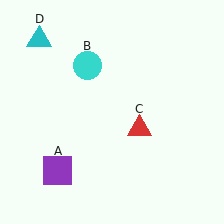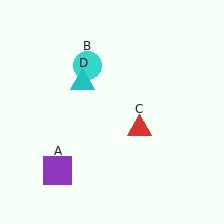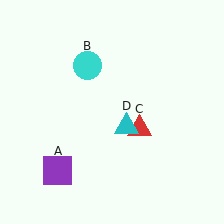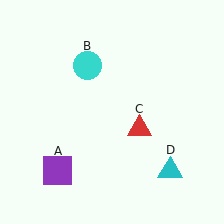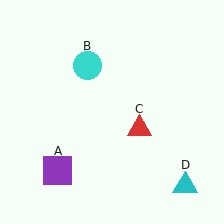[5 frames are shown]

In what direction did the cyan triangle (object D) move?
The cyan triangle (object D) moved down and to the right.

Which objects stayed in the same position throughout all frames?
Purple square (object A) and cyan circle (object B) and red triangle (object C) remained stationary.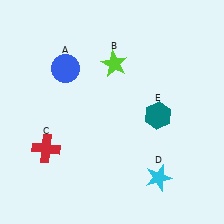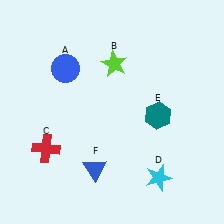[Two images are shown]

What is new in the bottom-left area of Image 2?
A blue triangle (F) was added in the bottom-left area of Image 2.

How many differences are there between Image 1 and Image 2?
There is 1 difference between the two images.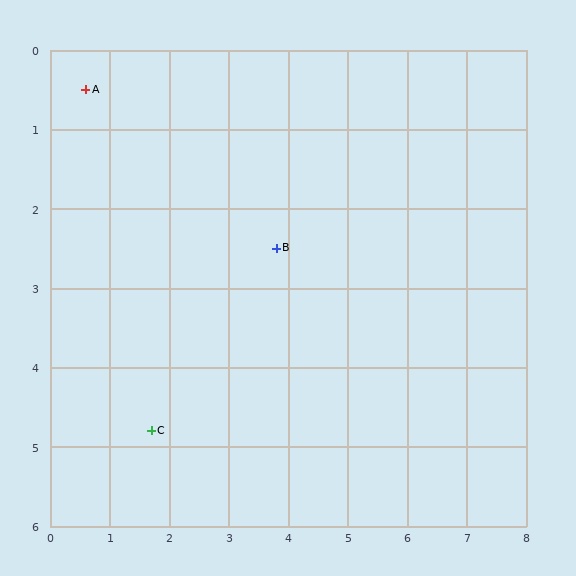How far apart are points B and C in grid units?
Points B and C are about 3.1 grid units apart.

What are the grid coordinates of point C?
Point C is at approximately (1.7, 4.8).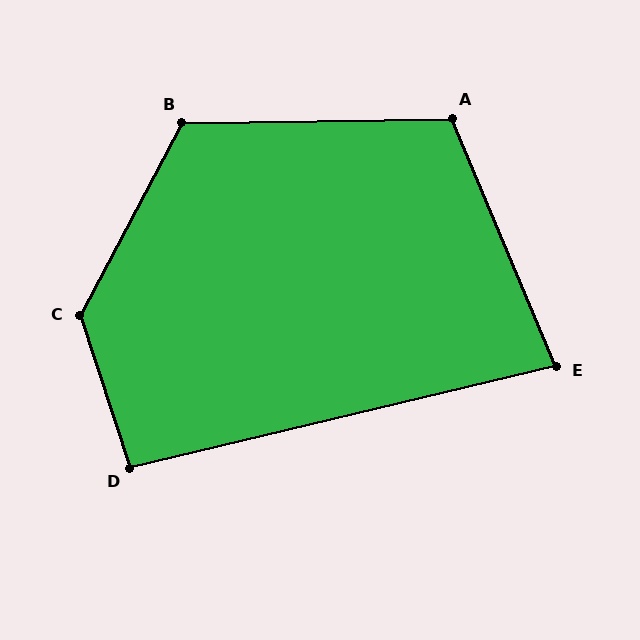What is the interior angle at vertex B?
Approximately 119 degrees (obtuse).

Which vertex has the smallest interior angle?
E, at approximately 81 degrees.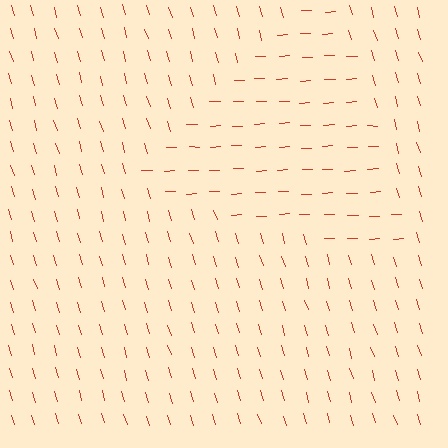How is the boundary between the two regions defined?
The boundary is defined purely by a change in line orientation (approximately 75 degrees difference). All lines are the same color and thickness.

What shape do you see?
I see a triangle.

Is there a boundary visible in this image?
Yes, there is a texture boundary formed by a change in line orientation.